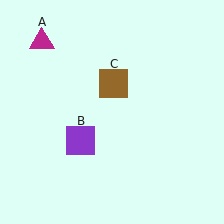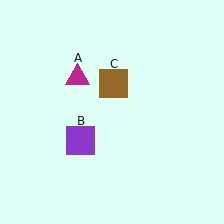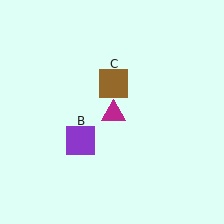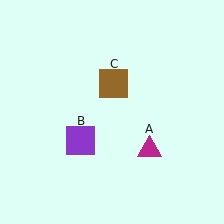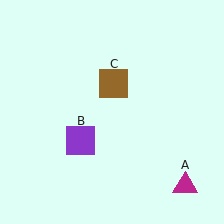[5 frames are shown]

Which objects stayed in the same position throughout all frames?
Purple square (object B) and brown square (object C) remained stationary.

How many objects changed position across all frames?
1 object changed position: magenta triangle (object A).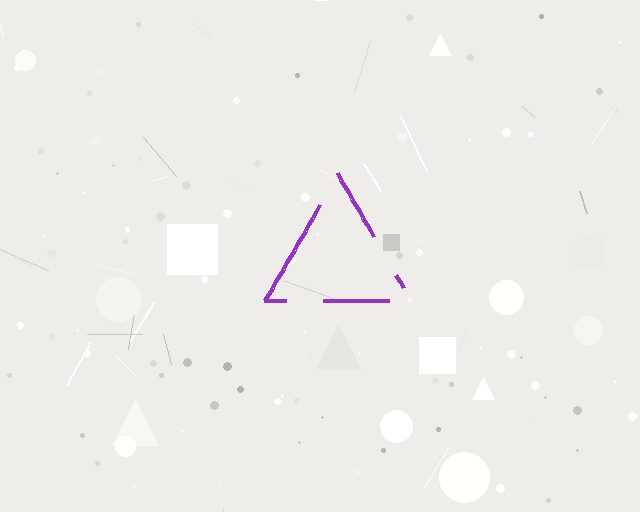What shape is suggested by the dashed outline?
The dashed outline suggests a triangle.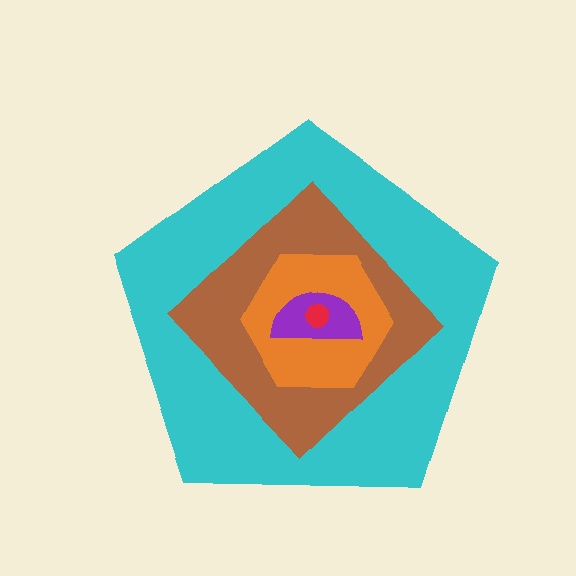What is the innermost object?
The red circle.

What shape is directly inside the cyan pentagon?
The brown diamond.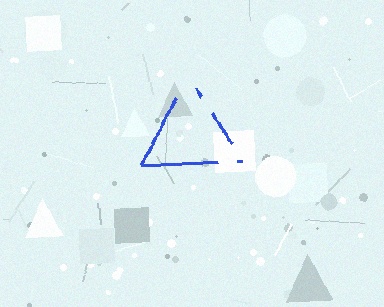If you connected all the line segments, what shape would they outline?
They would outline a triangle.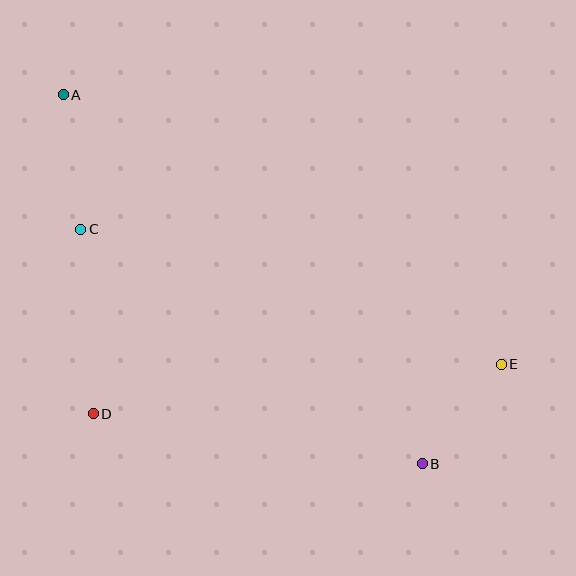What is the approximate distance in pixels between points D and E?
The distance between D and E is approximately 411 pixels.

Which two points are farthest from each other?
Points A and B are farthest from each other.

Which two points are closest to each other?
Points B and E are closest to each other.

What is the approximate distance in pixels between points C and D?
The distance between C and D is approximately 185 pixels.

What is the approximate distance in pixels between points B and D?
The distance between B and D is approximately 333 pixels.